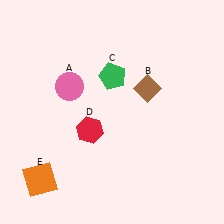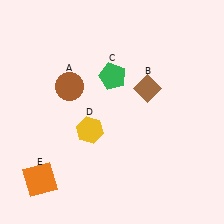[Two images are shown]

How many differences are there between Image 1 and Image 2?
There are 2 differences between the two images.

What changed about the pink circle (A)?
In Image 1, A is pink. In Image 2, it changed to brown.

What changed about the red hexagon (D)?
In Image 1, D is red. In Image 2, it changed to yellow.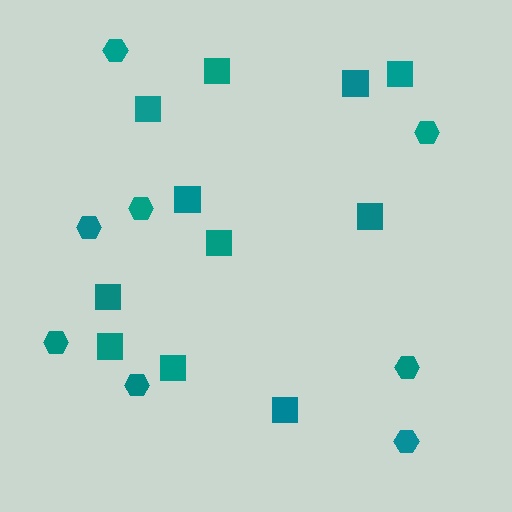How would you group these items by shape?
There are 2 groups: one group of squares (11) and one group of hexagons (8).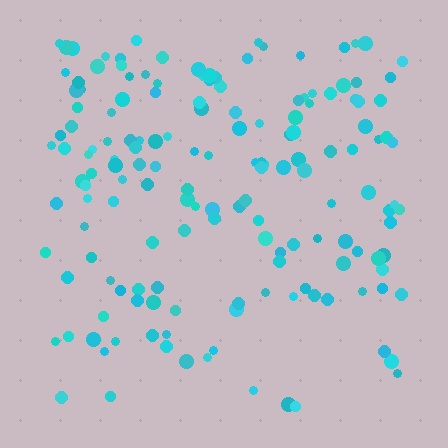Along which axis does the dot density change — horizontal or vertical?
Vertical.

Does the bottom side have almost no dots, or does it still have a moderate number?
Still a moderate number, just noticeably fewer than the top.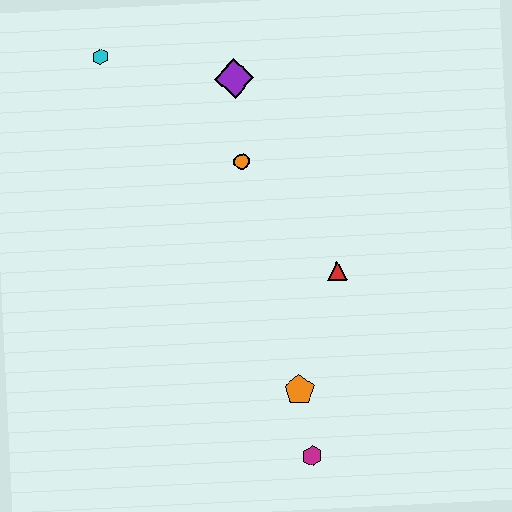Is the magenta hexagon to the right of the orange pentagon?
Yes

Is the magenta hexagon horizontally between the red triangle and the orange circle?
Yes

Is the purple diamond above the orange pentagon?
Yes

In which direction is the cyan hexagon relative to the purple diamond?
The cyan hexagon is to the left of the purple diamond.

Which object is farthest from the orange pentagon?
The cyan hexagon is farthest from the orange pentagon.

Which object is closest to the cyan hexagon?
The purple diamond is closest to the cyan hexagon.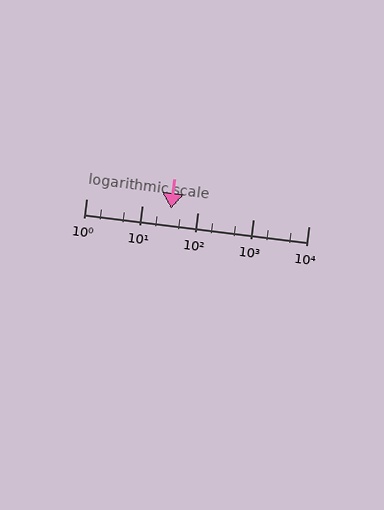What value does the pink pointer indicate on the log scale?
The pointer indicates approximately 33.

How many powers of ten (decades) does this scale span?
The scale spans 4 decades, from 1 to 10000.